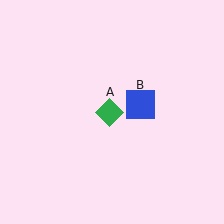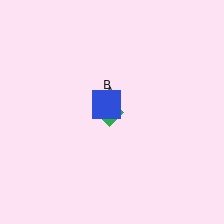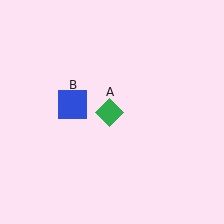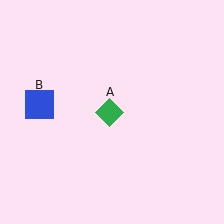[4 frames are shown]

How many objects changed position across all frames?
1 object changed position: blue square (object B).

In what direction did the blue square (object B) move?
The blue square (object B) moved left.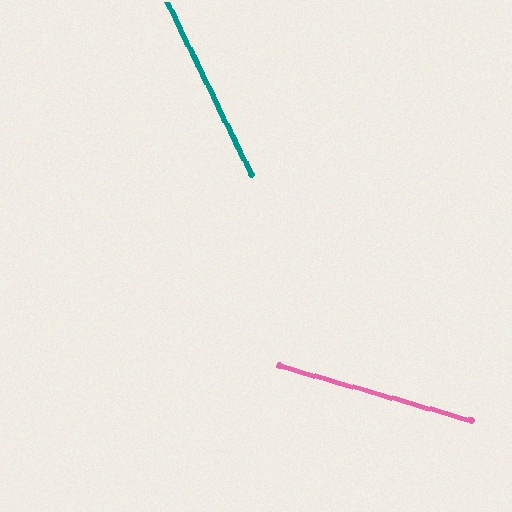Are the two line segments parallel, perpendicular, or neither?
Neither parallel nor perpendicular — they differ by about 48°.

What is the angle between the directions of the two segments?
Approximately 48 degrees.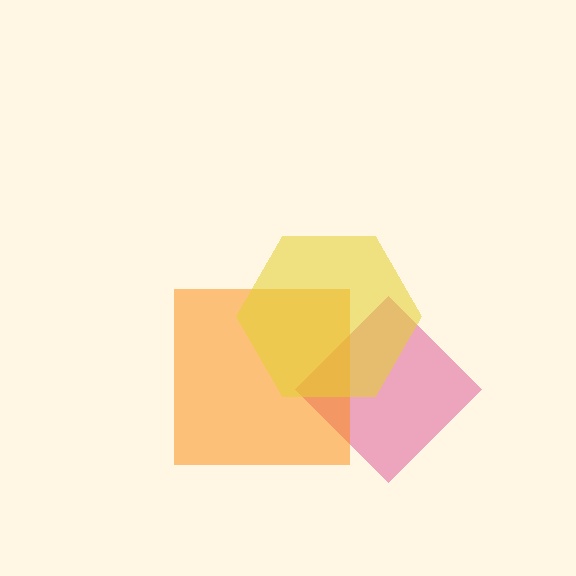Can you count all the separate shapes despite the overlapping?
Yes, there are 3 separate shapes.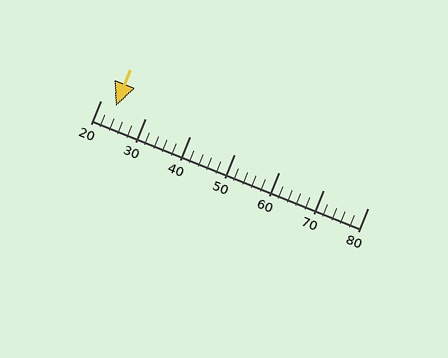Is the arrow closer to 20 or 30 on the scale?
The arrow is closer to 20.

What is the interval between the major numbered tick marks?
The major tick marks are spaced 10 units apart.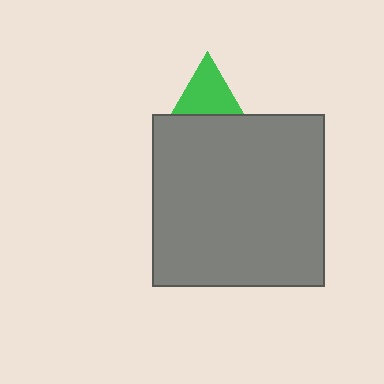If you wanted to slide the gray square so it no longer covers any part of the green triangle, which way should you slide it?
Slide it down — that is the most direct way to separate the two shapes.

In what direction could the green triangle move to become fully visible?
The green triangle could move up. That would shift it out from behind the gray square entirely.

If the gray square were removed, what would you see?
You would see the complete green triangle.